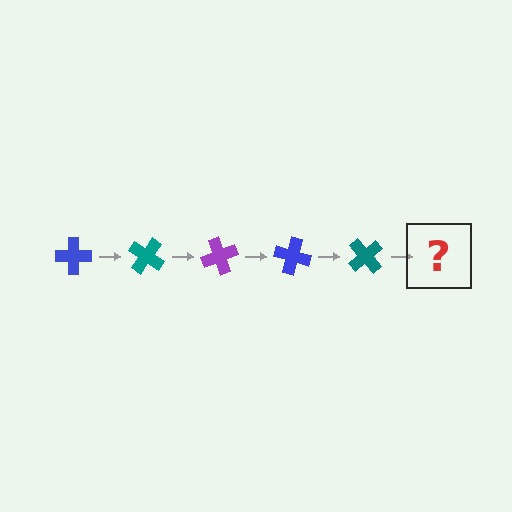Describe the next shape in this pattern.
It should be a purple cross, rotated 175 degrees from the start.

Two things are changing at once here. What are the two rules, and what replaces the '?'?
The two rules are that it rotates 35 degrees each step and the color cycles through blue, teal, and purple. The '?' should be a purple cross, rotated 175 degrees from the start.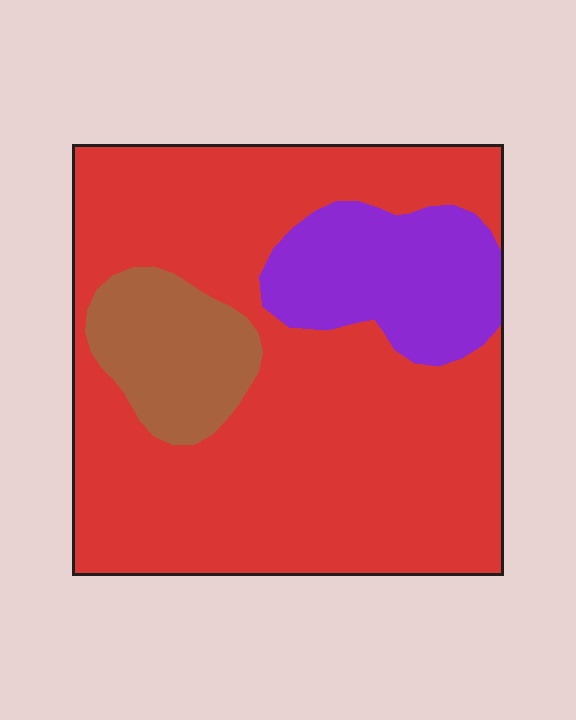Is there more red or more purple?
Red.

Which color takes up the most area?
Red, at roughly 70%.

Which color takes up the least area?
Brown, at roughly 10%.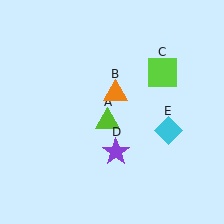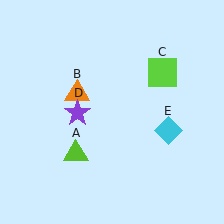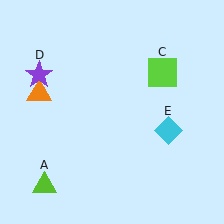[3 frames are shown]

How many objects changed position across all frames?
3 objects changed position: lime triangle (object A), orange triangle (object B), purple star (object D).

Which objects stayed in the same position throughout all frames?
Lime square (object C) and cyan diamond (object E) remained stationary.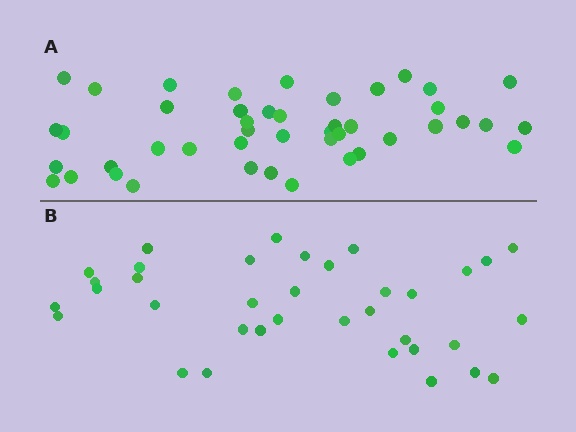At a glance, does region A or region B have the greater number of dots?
Region A (the top region) has more dots.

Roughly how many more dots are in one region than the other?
Region A has roughly 8 or so more dots than region B.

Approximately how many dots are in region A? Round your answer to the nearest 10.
About 40 dots. (The exact count is 45, which rounds to 40.)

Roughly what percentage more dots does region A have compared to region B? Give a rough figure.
About 25% more.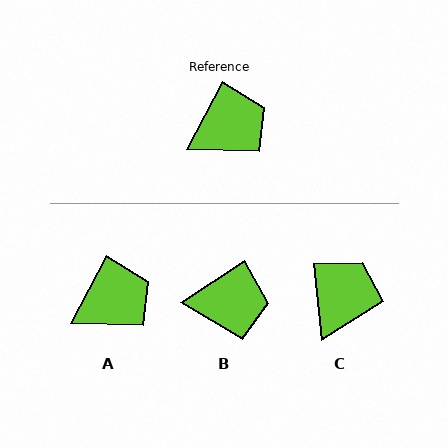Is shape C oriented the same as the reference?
No, it is off by about 34 degrees.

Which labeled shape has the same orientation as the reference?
A.